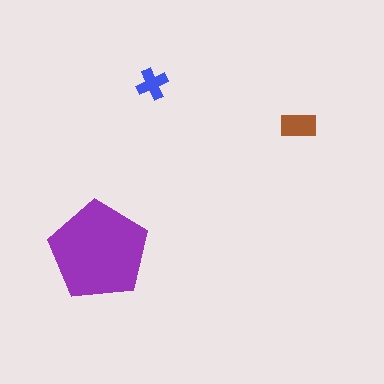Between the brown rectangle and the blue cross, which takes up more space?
The brown rectangle.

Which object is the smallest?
The blue cross.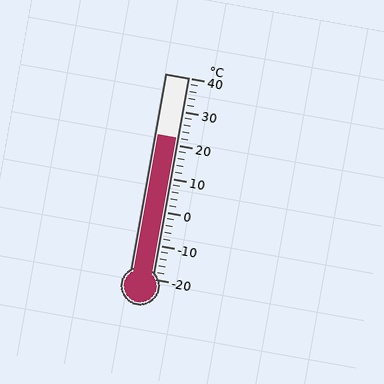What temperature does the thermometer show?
The thermometer shows approximately 22°C.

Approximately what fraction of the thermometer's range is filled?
The thermometer is filled to approximately 70% of its range.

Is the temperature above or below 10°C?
The temperature is above 10°C.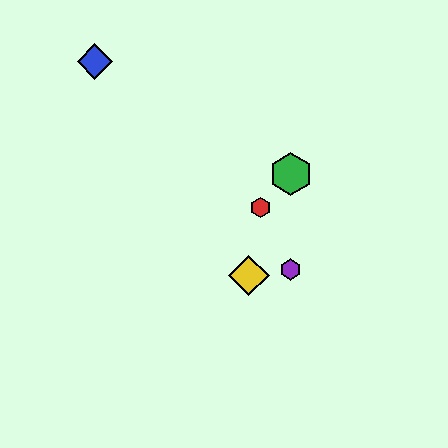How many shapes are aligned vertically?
2 shapes (the green hexagon, the purple hexagon) are aligned vertically.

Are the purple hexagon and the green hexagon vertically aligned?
Yes, both are at x≈291.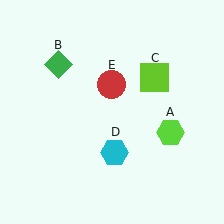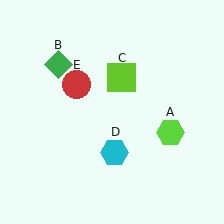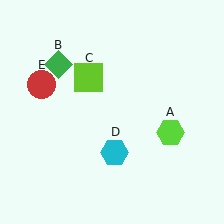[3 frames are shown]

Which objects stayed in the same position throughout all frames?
Lime hexagon (object A) and green diamond (object B) and cyan hexagon (object D) remained stationary.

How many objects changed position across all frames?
2 objects changed position: lime square (object C), red circle (object E).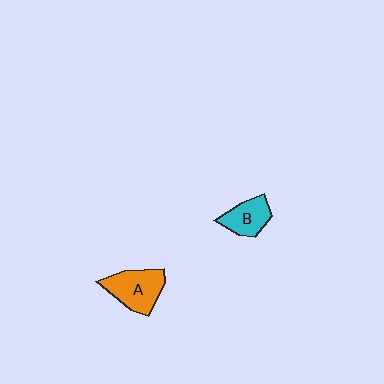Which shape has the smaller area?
Shape B (cyan).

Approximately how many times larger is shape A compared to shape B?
Approximately 1.4 times.